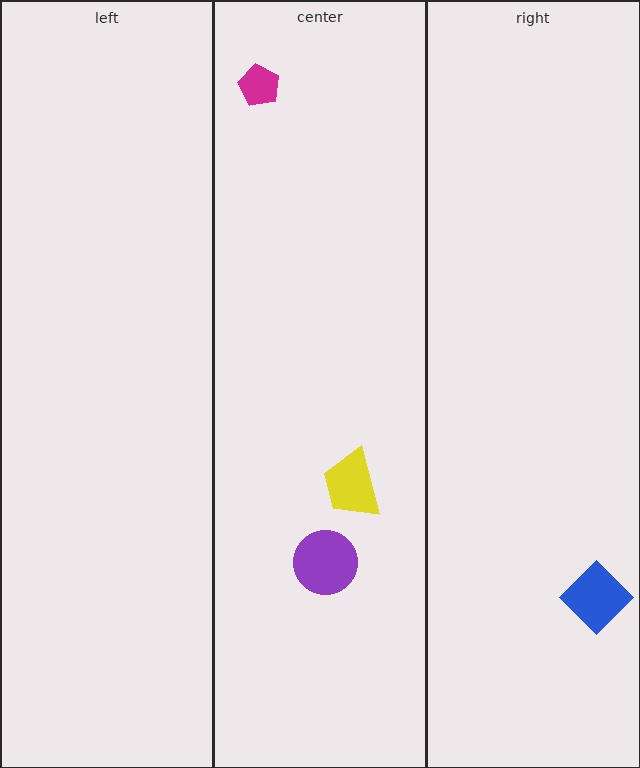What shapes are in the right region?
The blue diamond.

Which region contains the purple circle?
The center region.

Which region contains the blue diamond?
The right region.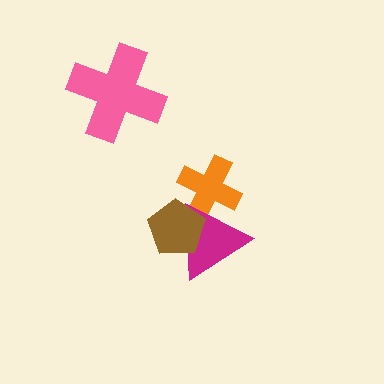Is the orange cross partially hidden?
Yes, it is partially covered by another shape.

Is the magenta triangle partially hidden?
Yes, it is partially covered by another shape.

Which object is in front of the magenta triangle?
The brown pentagon is in front of the magenta triangle.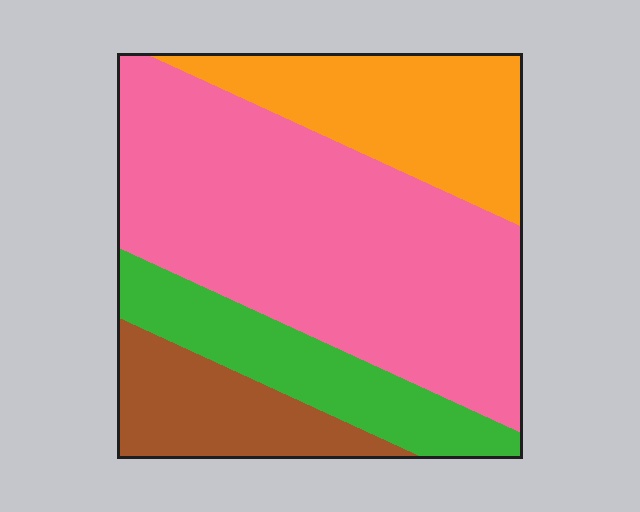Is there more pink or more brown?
Pink.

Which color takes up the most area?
Pink, at roughly 50%.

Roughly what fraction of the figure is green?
Green covers roughly 15% of the figure.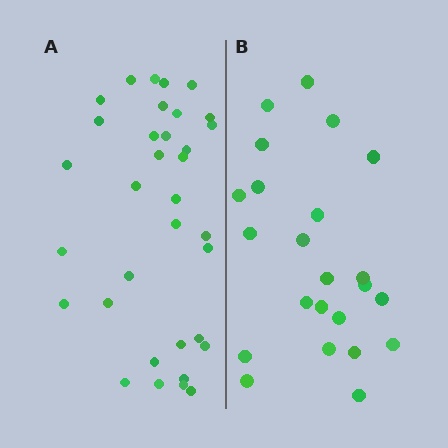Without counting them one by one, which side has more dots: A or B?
Region A (the left region) has more dots.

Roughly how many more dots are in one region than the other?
Region A has roughly 12 or so more dots than region B.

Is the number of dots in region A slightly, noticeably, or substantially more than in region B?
Region A has substantially more. The ratio is roughly 1.5 to 1.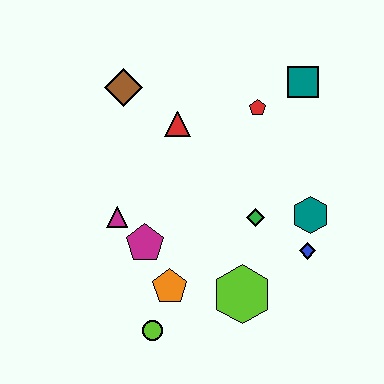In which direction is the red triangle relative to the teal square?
The red triangle is to the left of the teal square.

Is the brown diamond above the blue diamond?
Yes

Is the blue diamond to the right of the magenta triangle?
Yes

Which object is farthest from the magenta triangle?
The teal square is farthest from the magenta triangle.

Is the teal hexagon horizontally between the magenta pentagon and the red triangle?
No